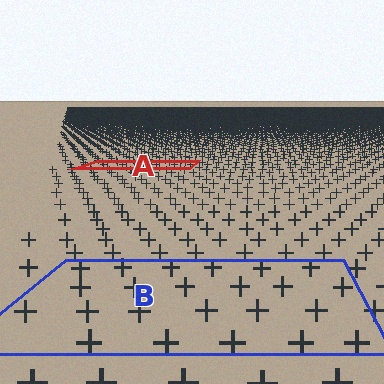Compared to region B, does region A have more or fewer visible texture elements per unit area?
Region A has more texture elements per unit area — they are packed more densely because it is farther away.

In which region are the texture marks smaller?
The texture marks are smaller in region A, because it is farther away.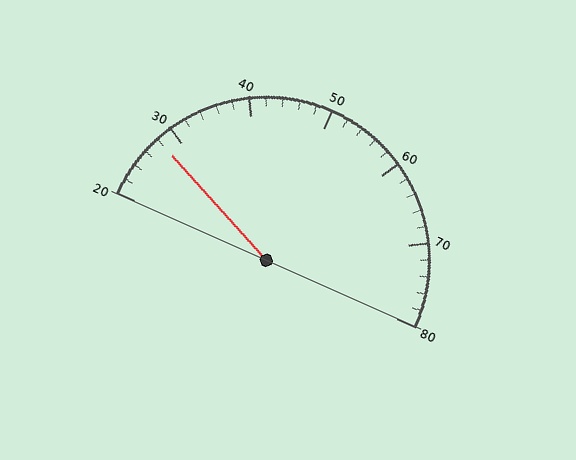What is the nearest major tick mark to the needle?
The nearest major tick mark is 30.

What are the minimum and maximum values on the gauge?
The gauge ranges from 20 to 80.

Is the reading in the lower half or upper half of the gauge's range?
The reading is in the lower half of the range (20 to 80).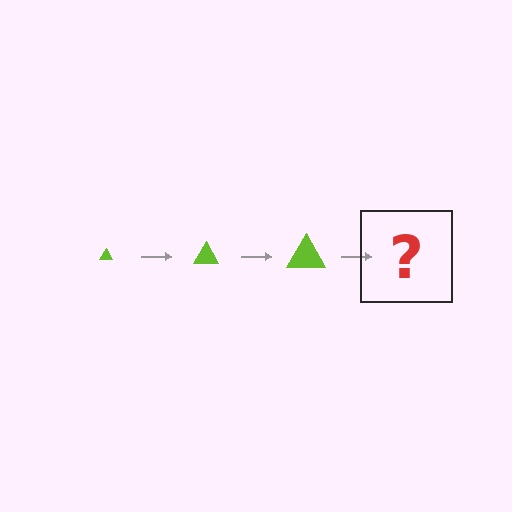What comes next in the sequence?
The next element should be a lime triangle, larger than the previous one.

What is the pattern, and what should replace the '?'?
The pattern is that the triangle gets progressively larger each step. The '?' should be a lime triangle, larger than the previous one.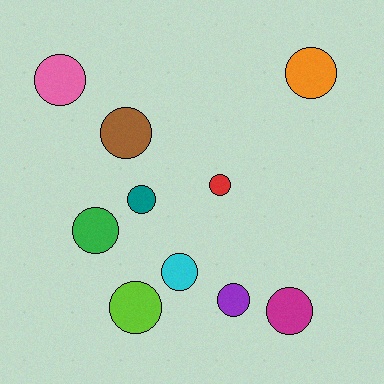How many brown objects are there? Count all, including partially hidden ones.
There is 1 brown object.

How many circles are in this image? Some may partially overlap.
There are 10 circles.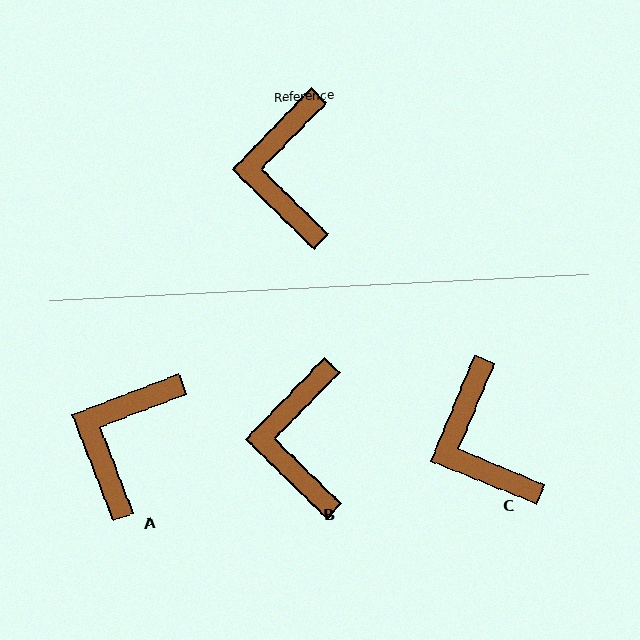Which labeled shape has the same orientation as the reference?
B.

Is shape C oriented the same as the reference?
No, it is off by about 22 degrees.